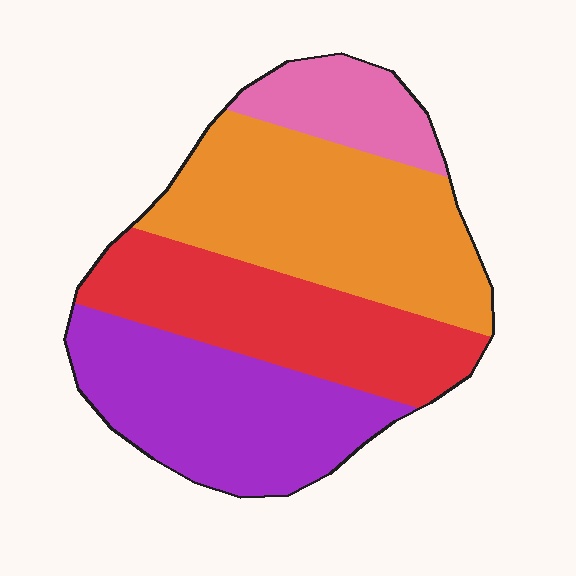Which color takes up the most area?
Orange, at roughly 35%.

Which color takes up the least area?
Pink, at roughly 10%.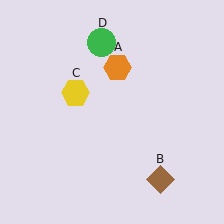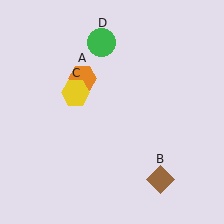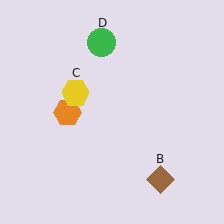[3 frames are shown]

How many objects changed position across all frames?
1 object changed position: orange hexagon (object A).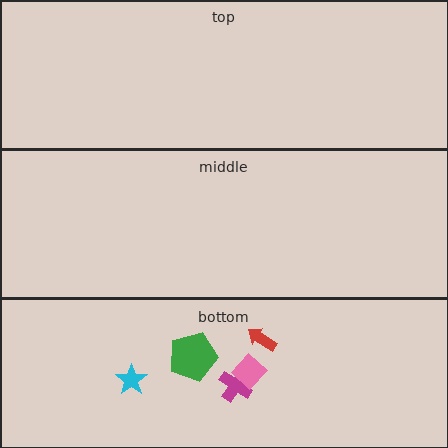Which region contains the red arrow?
The bottom region.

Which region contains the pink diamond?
The bottom region.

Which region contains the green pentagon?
The bottom region.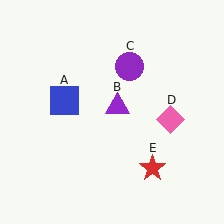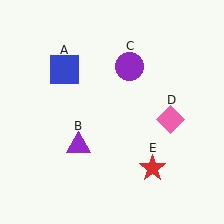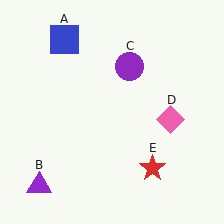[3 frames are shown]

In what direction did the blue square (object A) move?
The blue square (object A) moved up.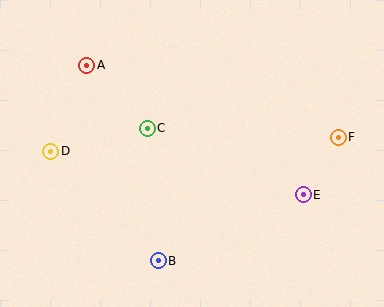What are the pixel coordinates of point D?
Point D is at (51, 151).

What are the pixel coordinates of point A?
Point A is at (87, 65).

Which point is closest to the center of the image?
Point C at (147, 128) is closest to the center.